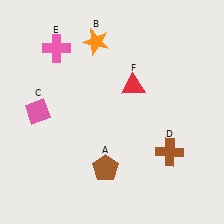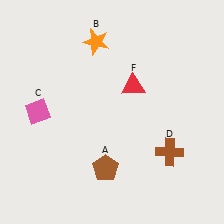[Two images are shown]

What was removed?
The pink cross (E) was removed in Image 2.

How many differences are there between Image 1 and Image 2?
There is 1 difference between the two images.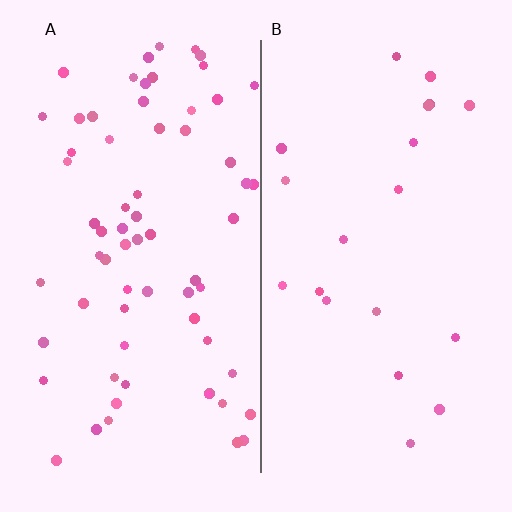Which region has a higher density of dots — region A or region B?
A (the left).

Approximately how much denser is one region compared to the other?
Approximately 3.3× — region A over region B.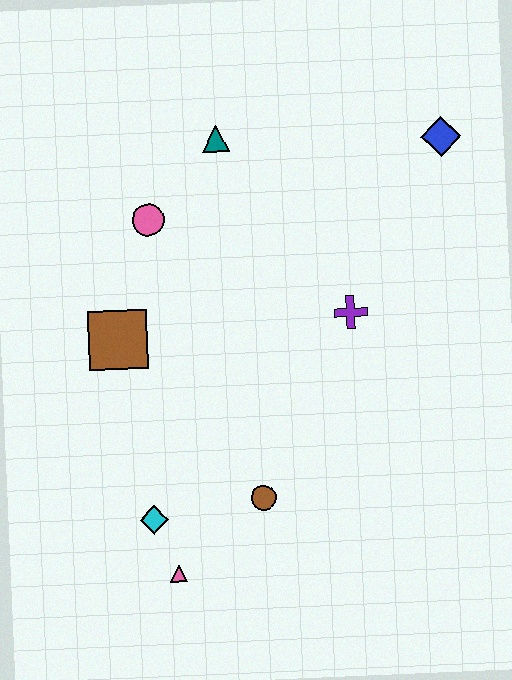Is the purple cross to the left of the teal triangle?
No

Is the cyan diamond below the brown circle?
Yes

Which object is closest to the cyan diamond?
The pink triangle is closest to the cyan diamond.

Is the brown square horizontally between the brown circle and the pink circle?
No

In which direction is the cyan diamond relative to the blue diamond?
The cyan diamond is below the blue diamond.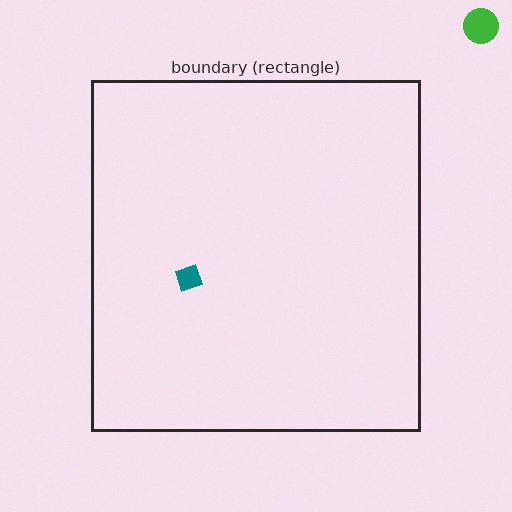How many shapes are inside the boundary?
1 inside, 1 outside.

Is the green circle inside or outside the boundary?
Outside.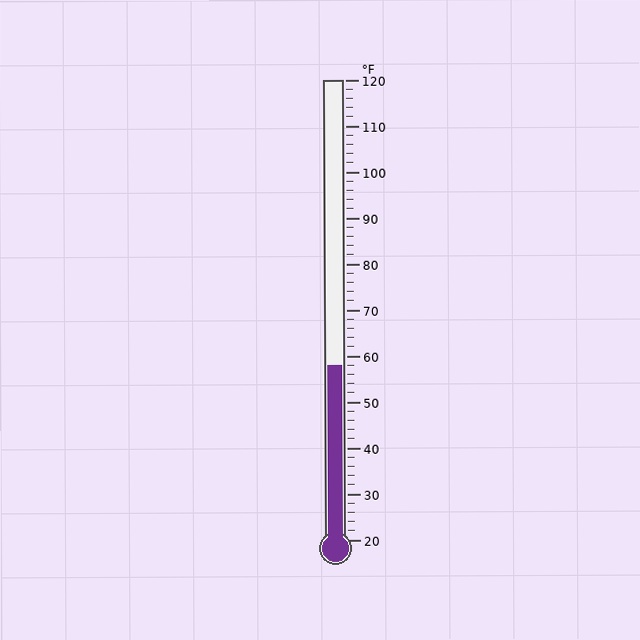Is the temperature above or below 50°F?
The temperature is above 50°F.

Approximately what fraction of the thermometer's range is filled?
The thermometer is filled to approximately 40% of its range.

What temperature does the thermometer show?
The thermometer shows approximately 58°F.